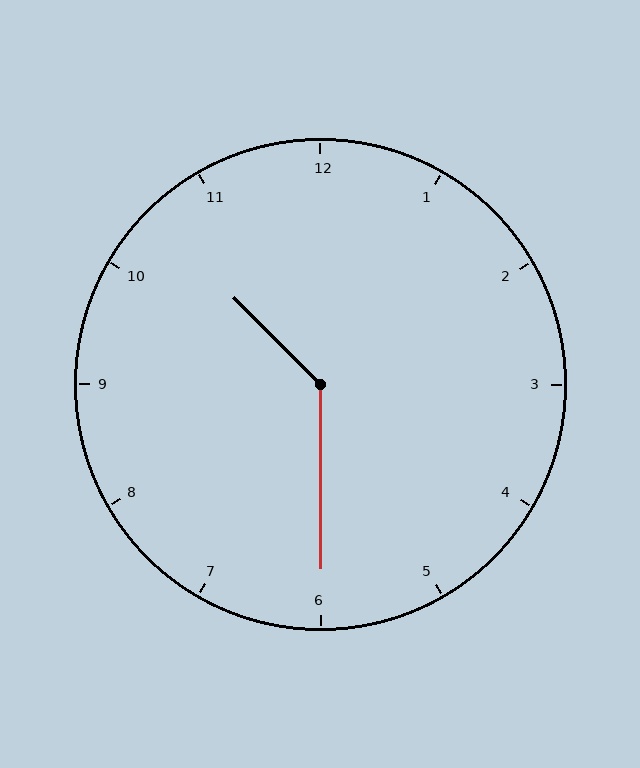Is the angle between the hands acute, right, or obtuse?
It is obtuse.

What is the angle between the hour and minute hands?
Approximately 135 degrees.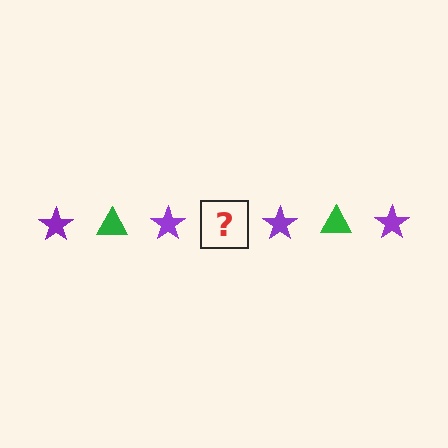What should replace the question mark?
The question mark should be replaced with a green triangle.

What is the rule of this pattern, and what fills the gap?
The rule is that the pattern alternates between purple star and green triangle. The gap should be filled with a green triangle.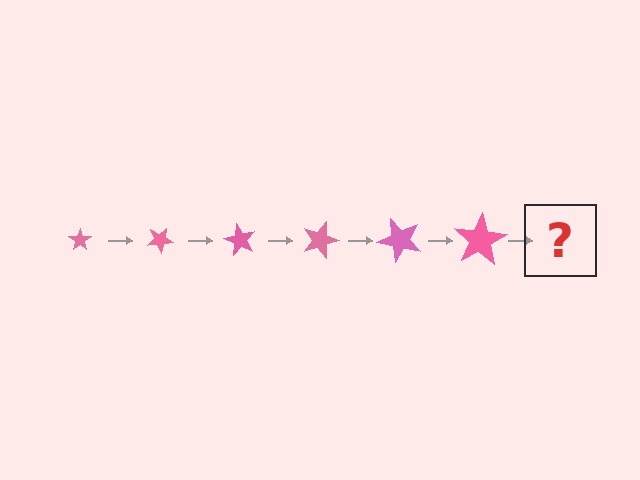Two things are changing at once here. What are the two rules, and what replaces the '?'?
The two rules are that the star grows larger each step and it rotates 30 degrees each step. The '?' should be a star, larger than the previous one and rotated 180 degrees from the start.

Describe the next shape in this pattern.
It should be a star, larger than the previous one and rotated 180 degrees from the start.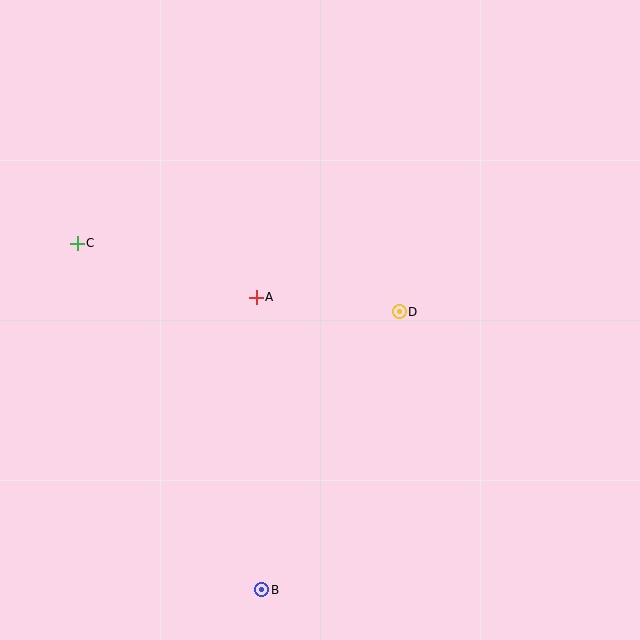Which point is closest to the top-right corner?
Point D is closest to the top-right corner.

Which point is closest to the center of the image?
Point A at (256, 297) is closest to the center.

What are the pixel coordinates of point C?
Point C is at (77, 243).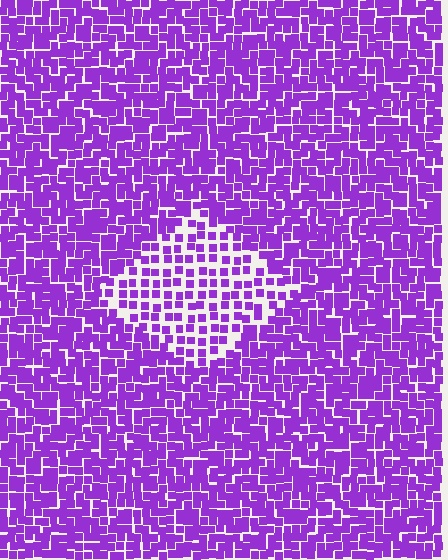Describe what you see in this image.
The image contains small purple elements arranged at two different densities. A diamond-shaped region is visible where the elements are less densely packed than the surrounding area.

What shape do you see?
I see a diamond.